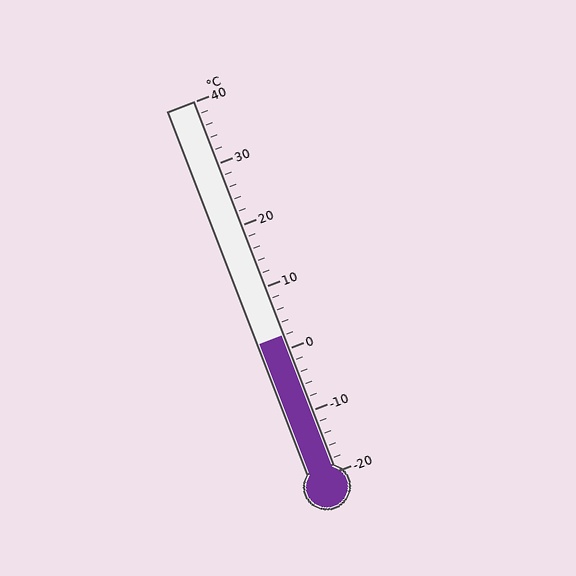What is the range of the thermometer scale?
The thermometer scale ranges from -20°C to 40°C.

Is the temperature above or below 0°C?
The temperature is above 0°C.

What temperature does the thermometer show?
The thermometer shows approximately 2°C.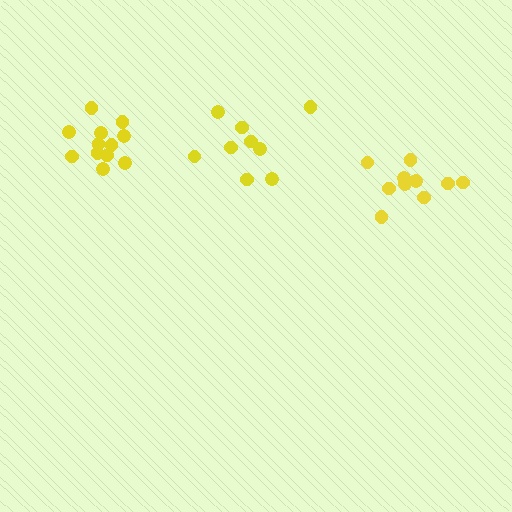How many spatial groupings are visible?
There are 3 spatial groupings.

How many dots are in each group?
Group 1: 10 dots, Group 2: 12 dots, Group 3: 9 dots (31 total).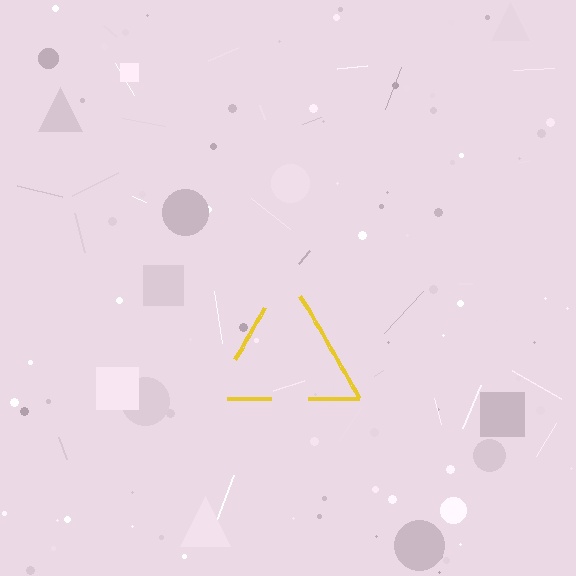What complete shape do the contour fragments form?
The contour fragments form a triangle.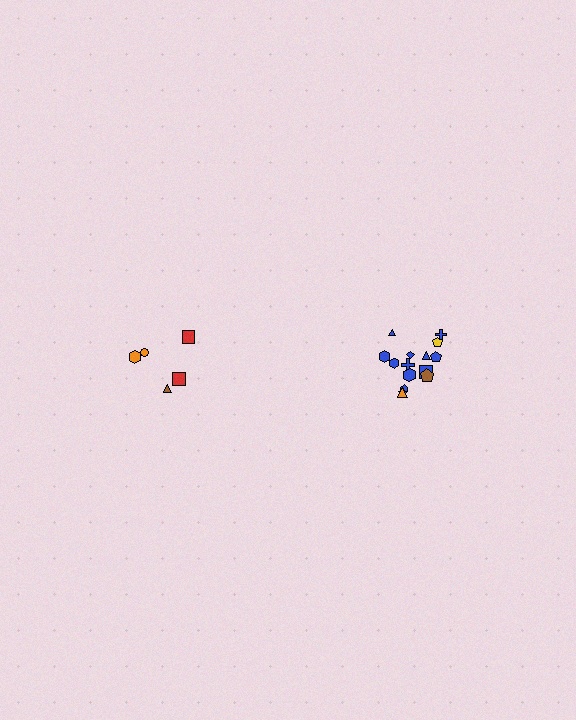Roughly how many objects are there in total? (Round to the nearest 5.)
Roughly 20 objects in total.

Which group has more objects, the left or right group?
The right group.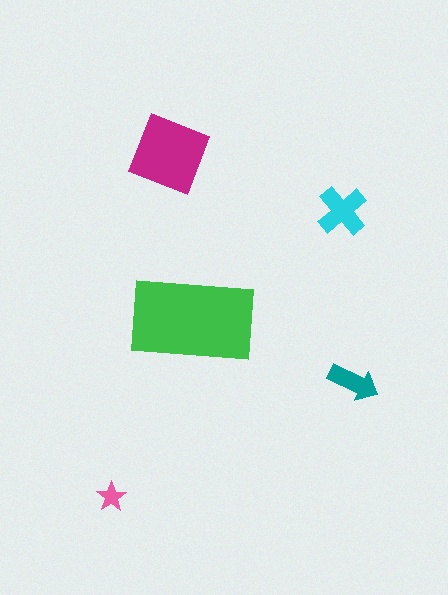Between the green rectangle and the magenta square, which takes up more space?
The green rectangle.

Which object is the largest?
The green rectangle.